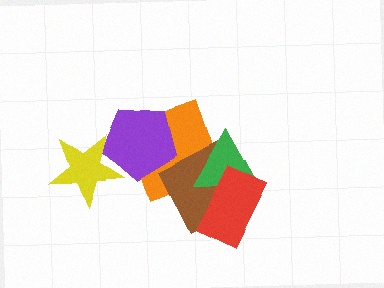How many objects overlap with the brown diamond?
3 objects overlap with the brown diamond.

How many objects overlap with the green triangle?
3 objects overlap with the green triangle.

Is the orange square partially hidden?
Yes, it is partially covered by another shape.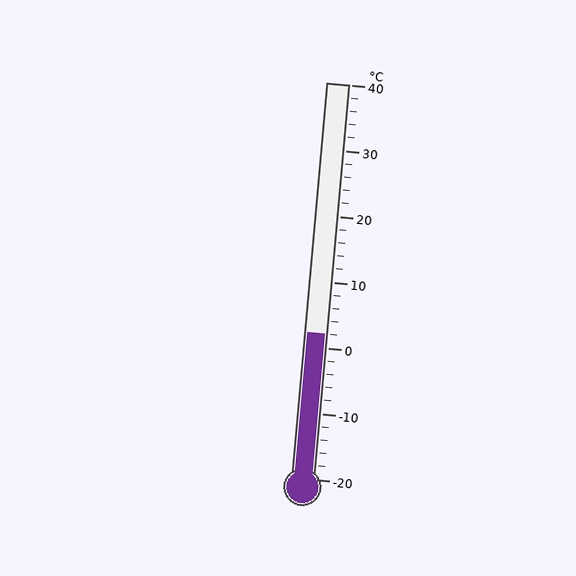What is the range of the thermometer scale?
The thermometer scale ranges from -20°C to 40°C.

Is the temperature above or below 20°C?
The temperature is below 20°C.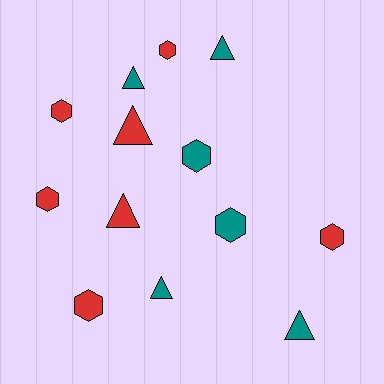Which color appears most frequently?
Red, with 7 objects.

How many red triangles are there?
There are 2 red triangles.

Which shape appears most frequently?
Hexagon, with 7 objects.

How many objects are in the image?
There are 13 objects.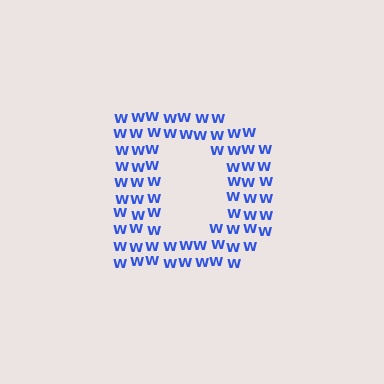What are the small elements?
The small elements are letter W's.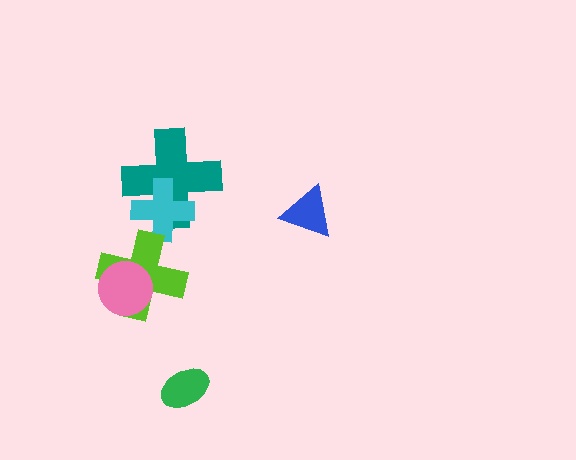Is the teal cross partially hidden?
Yes, it is partially covered by another shape.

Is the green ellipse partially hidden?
No, no other shape covers it.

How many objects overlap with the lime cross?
2 objects overlap with the lime cross.